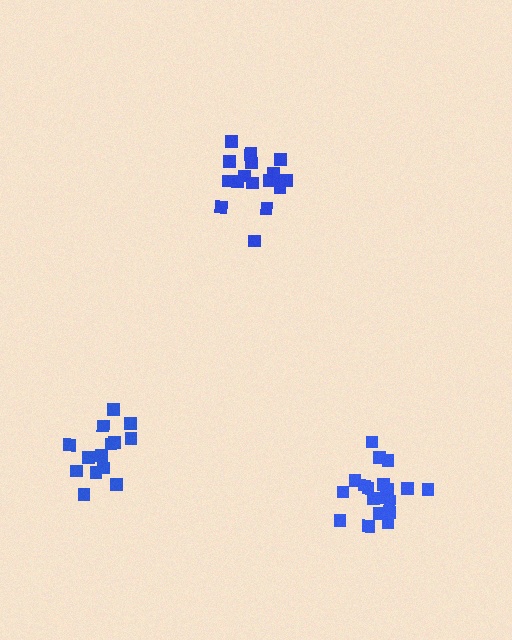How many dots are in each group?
Group 1: 18 dots, Group 2: 20 dots, Group 3: 15 dots (53 total).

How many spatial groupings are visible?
There are 3 spatial groupings.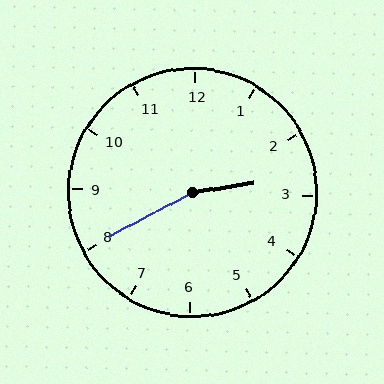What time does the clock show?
2:40.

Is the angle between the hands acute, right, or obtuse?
It is obtuse.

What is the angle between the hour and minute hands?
Approximately 160 degrees.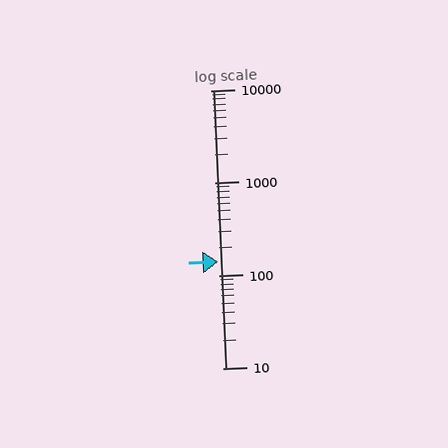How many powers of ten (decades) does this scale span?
The scale spans 3 decades, from 10 to 10000.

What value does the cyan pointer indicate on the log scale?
The pointer indicates approximately 140.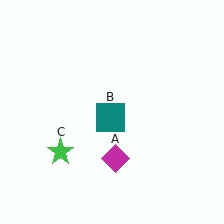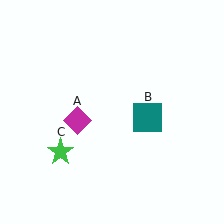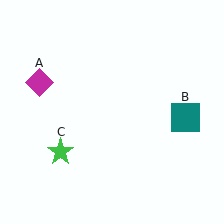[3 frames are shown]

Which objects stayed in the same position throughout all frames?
Green star (object C) remained stationary.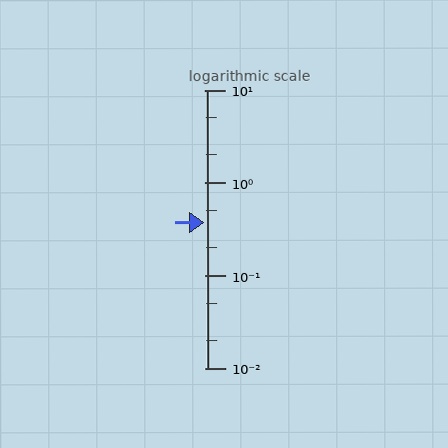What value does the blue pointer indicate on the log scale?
The pointer indicates approximately 0.37.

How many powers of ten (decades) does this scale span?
The scale spans 3 decades, from 0.01 to 10.